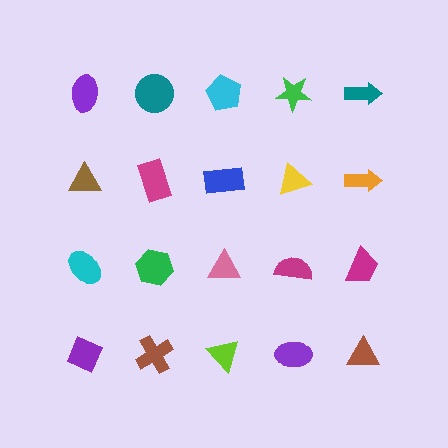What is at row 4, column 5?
A brown triangle.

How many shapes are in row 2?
5 shapes.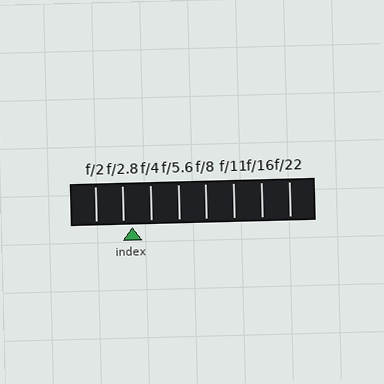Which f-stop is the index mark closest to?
The index mark is closest to f/2.8.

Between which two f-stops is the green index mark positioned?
The index mark is between f/2.8 and f/4.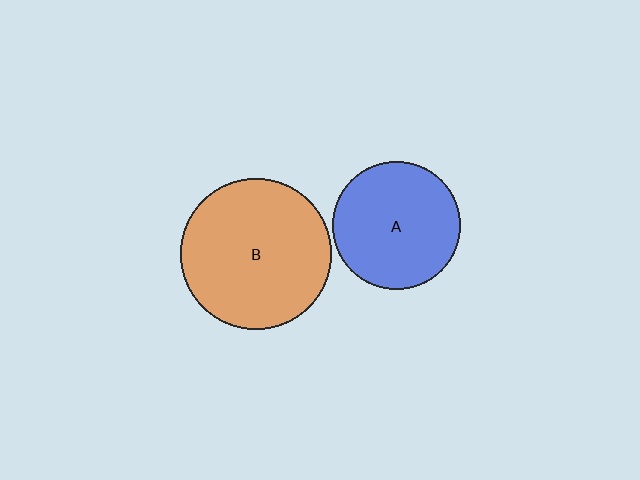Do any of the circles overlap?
No, none of the circles overlap.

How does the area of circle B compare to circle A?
Approximately 1.4 times.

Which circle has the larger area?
Circle B (orange).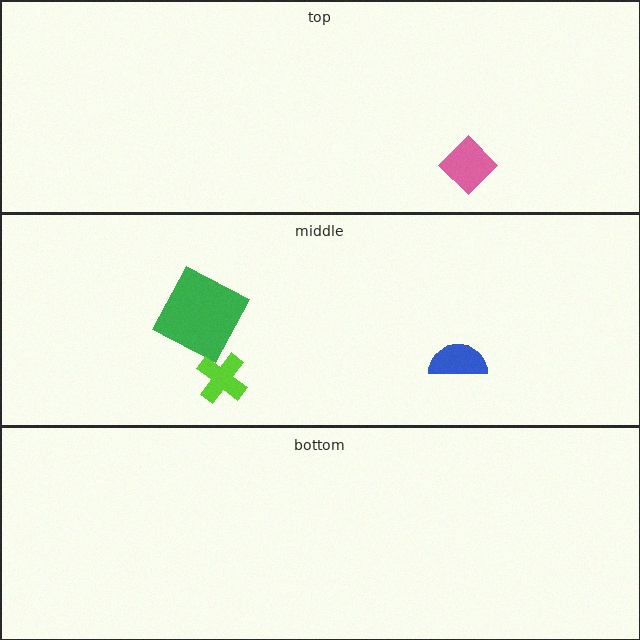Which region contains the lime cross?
The middle region.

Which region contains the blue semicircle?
The middle region.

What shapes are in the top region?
The pink diamond.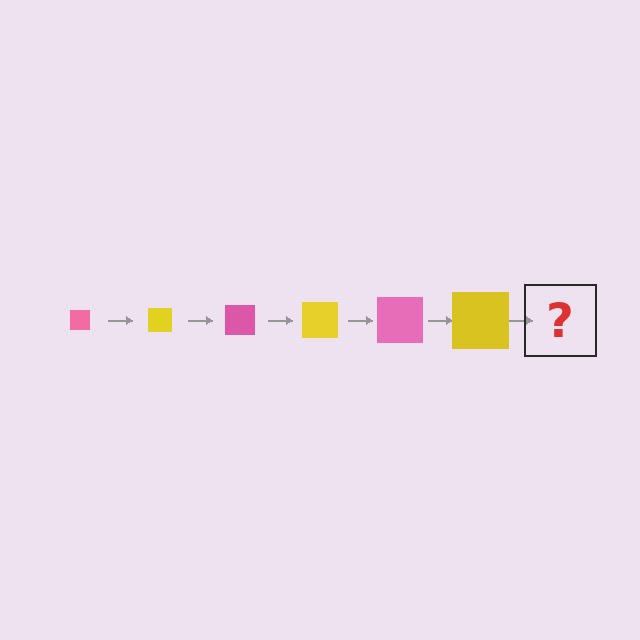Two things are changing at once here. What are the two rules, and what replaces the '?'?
The two rules are that the square grows larger each step and the color cycles through pink and yellow. The '?' should be a pink square, larger than the previous one.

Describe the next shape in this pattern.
It should be a pink square, larger than the previous one.